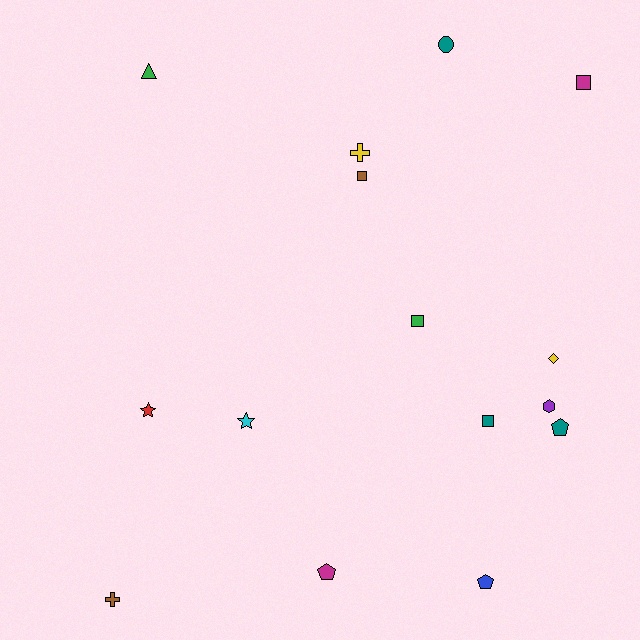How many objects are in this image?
There are 15 objects.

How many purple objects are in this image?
There is 1 purple object.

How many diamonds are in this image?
There is 1 diamond.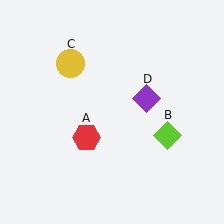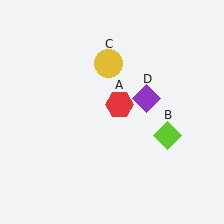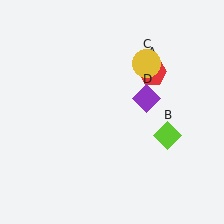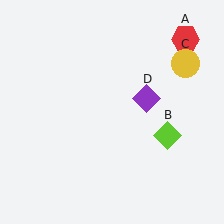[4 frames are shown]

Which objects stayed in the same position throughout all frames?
Lime diamond (object B) and purple diamond (object D) remained stationary.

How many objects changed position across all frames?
2 objects changed position: red hexagon (object A), yellow circle (object C).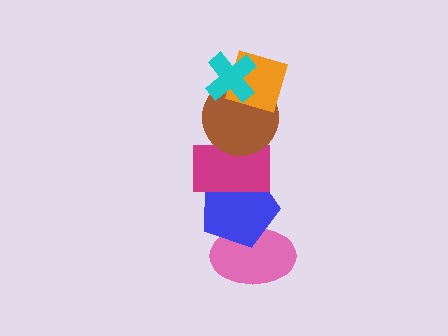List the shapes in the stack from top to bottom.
From top to bottom: the cyan cross, the orange diamond, the brown circle, the magenta rectangle, the blue pentagon, the pink ellipse.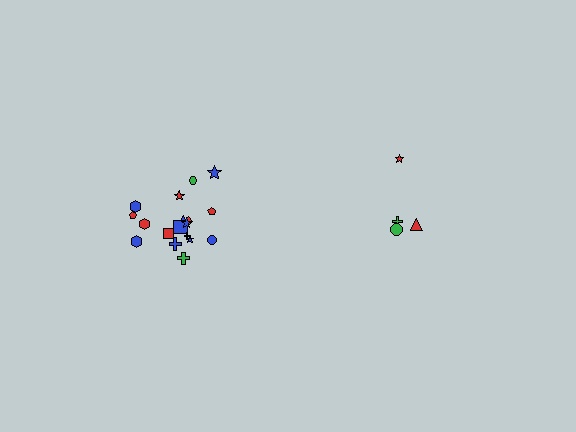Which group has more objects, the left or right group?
The left group.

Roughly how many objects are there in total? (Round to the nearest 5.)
Roughly 20 objects in total.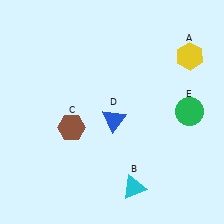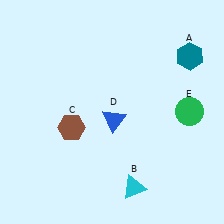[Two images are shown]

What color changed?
The hexagon (A) changed from yellow in Image 1 to teal in Image 2.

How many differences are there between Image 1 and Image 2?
There is 1 difference between the two images.